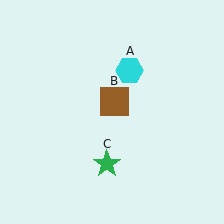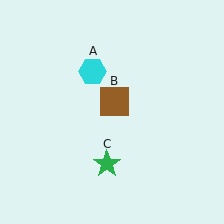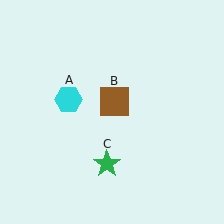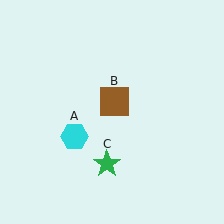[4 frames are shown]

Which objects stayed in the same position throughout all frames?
Brown square (object B) and green star (object C) remained stationary.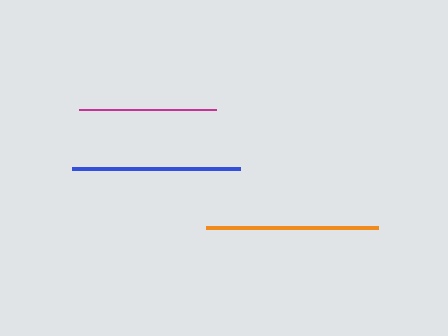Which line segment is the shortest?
The magenta line is the shortest at approximately 137 pixels.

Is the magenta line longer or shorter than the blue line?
The blue line is longer than the magenta line.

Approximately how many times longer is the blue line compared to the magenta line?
The blue line is approximately 1.2 times the length of the magenta line.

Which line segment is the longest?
The orange line is the longest at approximately 171 pixels.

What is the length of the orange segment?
The orange segment is approximately 171 pixels long.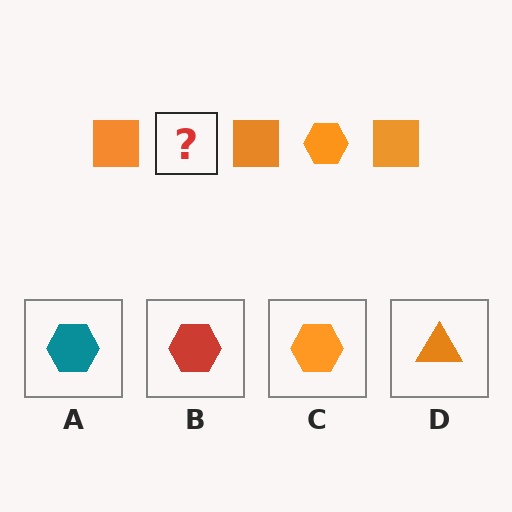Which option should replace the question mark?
Option C.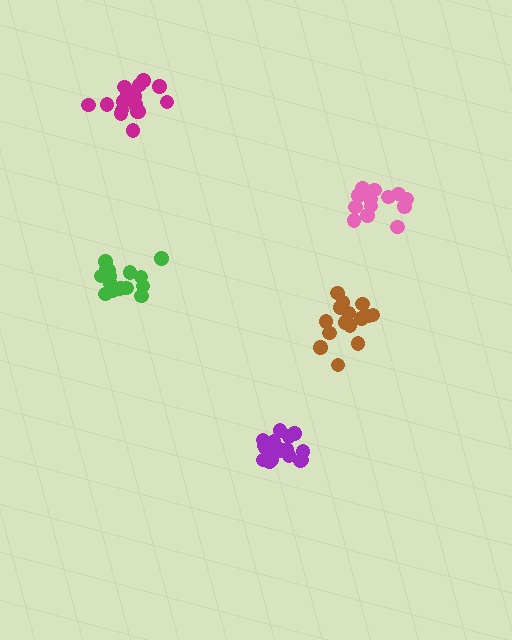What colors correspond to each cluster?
The clusters are colored: green, brown, magenta, purple, pink.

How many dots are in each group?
Group 1: 18 dots, Group 2: 15 dots, Group 3: 18 dots, Group 4: 19 dots, Group 5: 14 dots (84 total).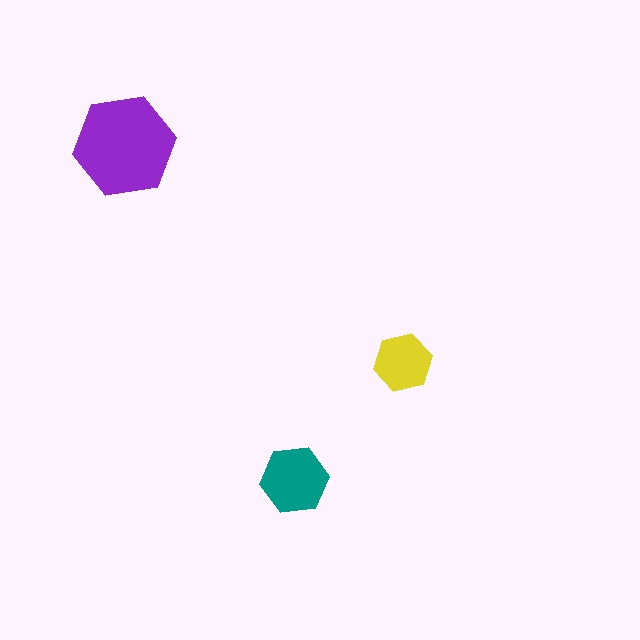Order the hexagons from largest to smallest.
the purple one, the teal one, the yellow one.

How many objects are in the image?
There are 3 objects in the image.